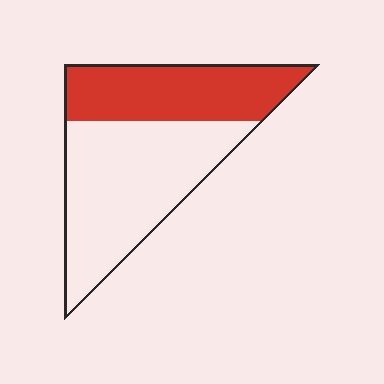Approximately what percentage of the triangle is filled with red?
Approximately 40%.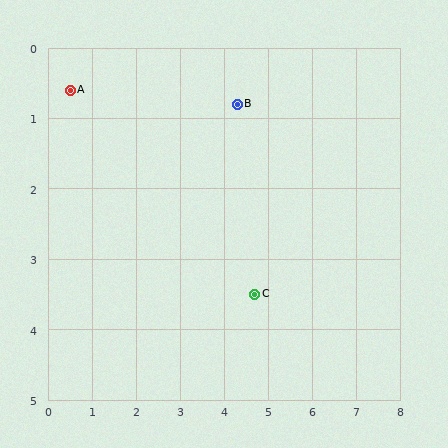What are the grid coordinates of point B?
Point B is at approximately (4.3, 0.8).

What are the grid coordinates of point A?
Point A is at approximately (0.5, 0.6).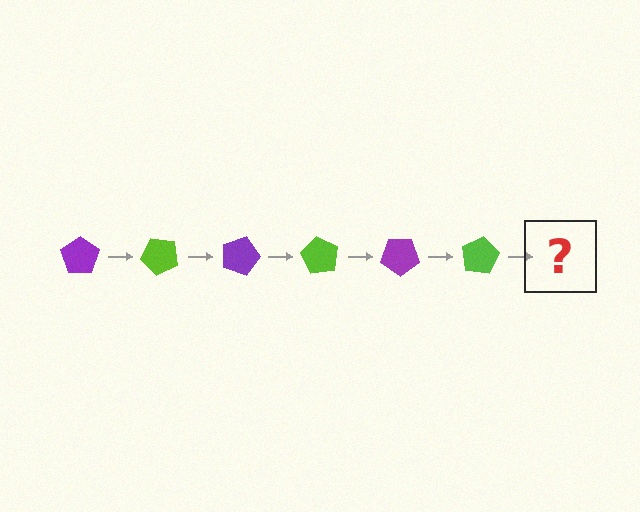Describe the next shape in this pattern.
It should be a purple pentagon, rotated 270 degrees from the start.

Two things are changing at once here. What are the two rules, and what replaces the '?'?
The two rules are that it rotates 45 degrees each step and the color cycles through purple and lime. The '?' should be a purple pentagon, rotated 270 degrees from the start.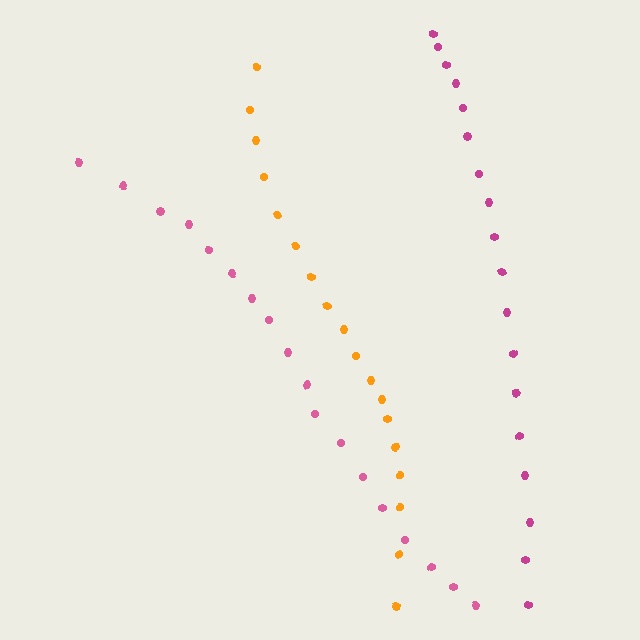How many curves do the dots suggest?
There are 3 distinct paths.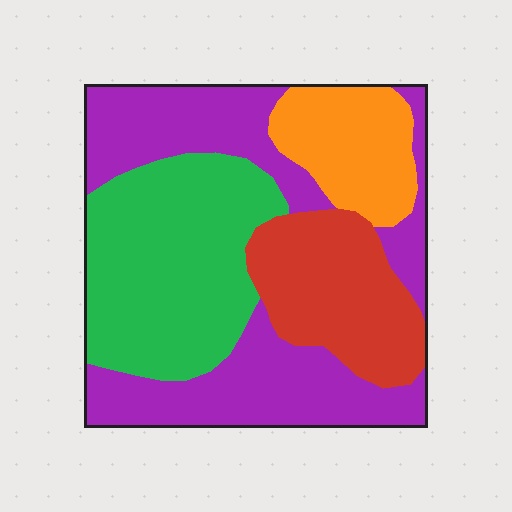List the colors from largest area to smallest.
From largest to smallest: purple, green, red, orange.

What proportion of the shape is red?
Red covers 18% of the shape.